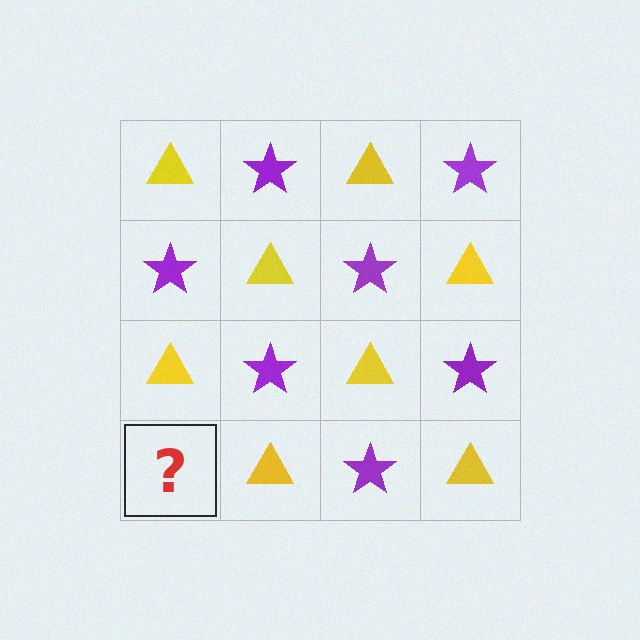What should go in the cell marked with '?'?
The missing cell should contain a purple star.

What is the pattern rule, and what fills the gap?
The rule is that it alternates yellow triangle and purple star in a checkerboard pattern. The gap should be filled with a purple star.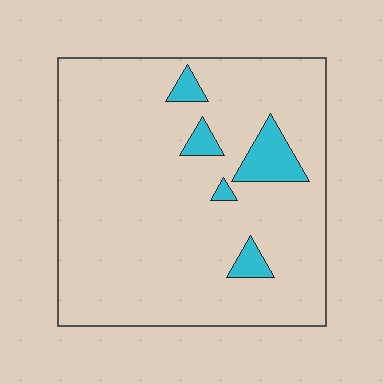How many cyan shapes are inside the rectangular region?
5.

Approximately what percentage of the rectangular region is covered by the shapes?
Approximately 10%.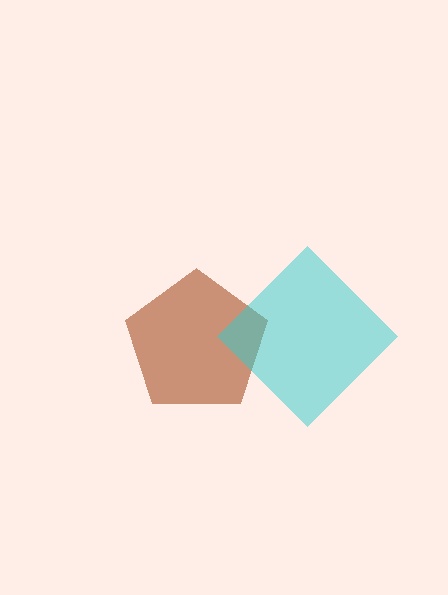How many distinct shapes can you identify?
There are 2 distinct shapes: a brown pentagon, a cyan diamond.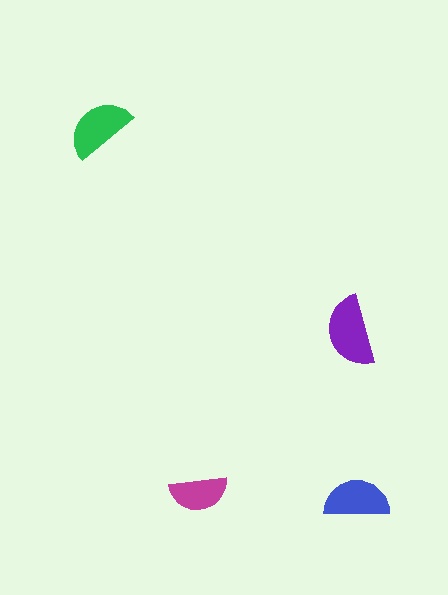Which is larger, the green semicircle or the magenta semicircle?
The green one.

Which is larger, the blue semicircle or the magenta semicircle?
The blue one.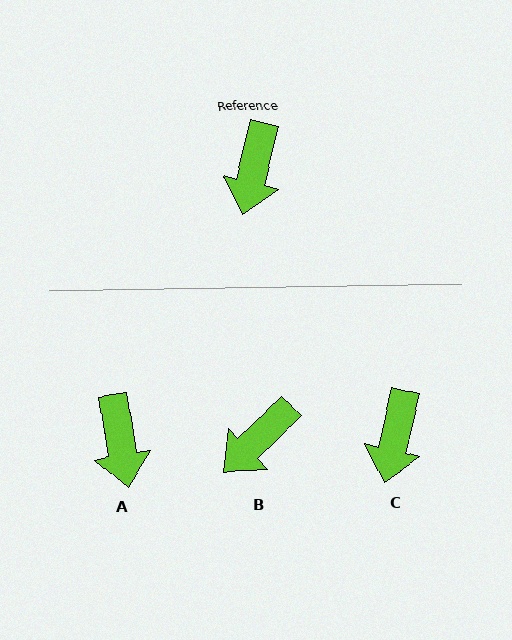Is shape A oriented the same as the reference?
No, it is off by about 22 degrees.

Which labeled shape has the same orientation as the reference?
C.